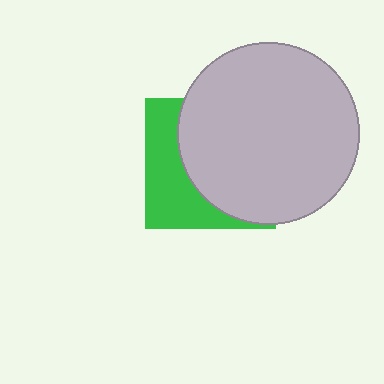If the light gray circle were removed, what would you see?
You would see the complete green square.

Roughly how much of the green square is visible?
A small part of it is visible (roughly 38%).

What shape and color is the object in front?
The object in front is a light gray circle.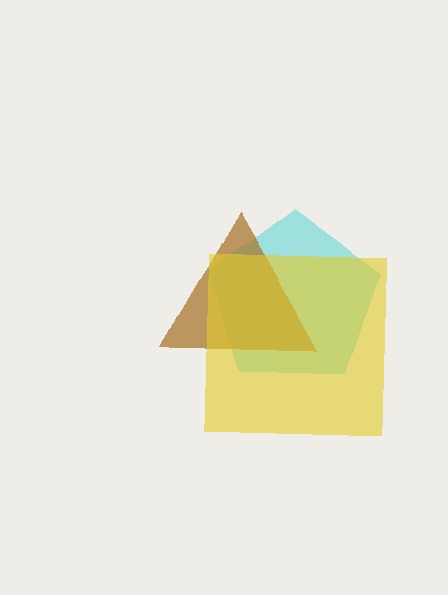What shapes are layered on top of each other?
The layered shapes are: a cyan pentagon, a brown triangle, a yellow square.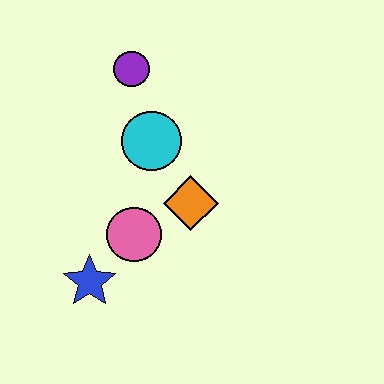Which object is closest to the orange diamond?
The pink circle is closest to the orange diamond.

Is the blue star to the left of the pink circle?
Yes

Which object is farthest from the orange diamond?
The purple circle is farthest from the orange diamond.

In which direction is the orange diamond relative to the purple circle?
The orange diamond is below the purple circle.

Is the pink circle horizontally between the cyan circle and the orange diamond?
No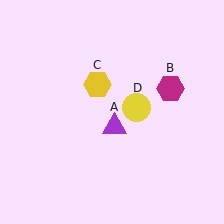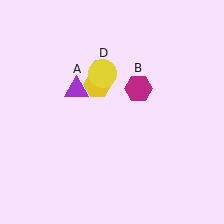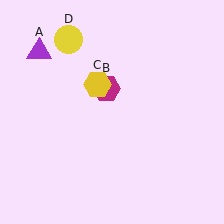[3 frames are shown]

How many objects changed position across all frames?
3 objects changed position: purple triangle (object A), magenta hexagon (object B), yellow circle (object D).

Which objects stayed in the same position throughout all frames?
Yellow hexagon (object C) remained stationary.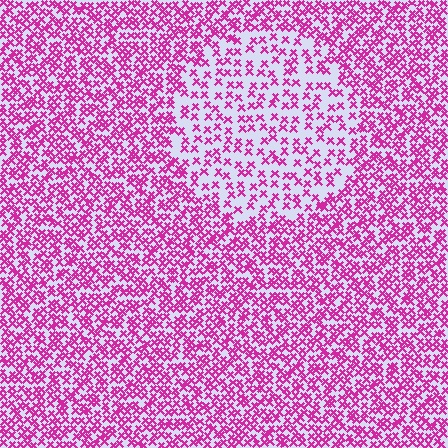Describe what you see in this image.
The image contains small magenta elements arranged at two different densities. A circle-shaped region is visible where the elements are less densely packed than the surrounding area.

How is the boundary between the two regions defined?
The boundary is defined by a change in element density (approximately 2.0x ratio). All elements are the same color, size, and shape.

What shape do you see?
I see a circle.